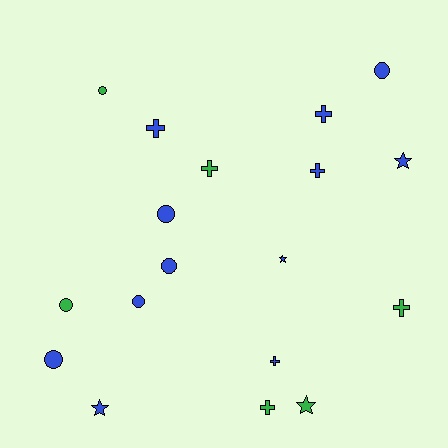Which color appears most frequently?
Blue, with 12 objects.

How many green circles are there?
There are 2 green circles.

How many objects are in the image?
There are 18 objects.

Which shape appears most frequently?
Circle, with 7 objects.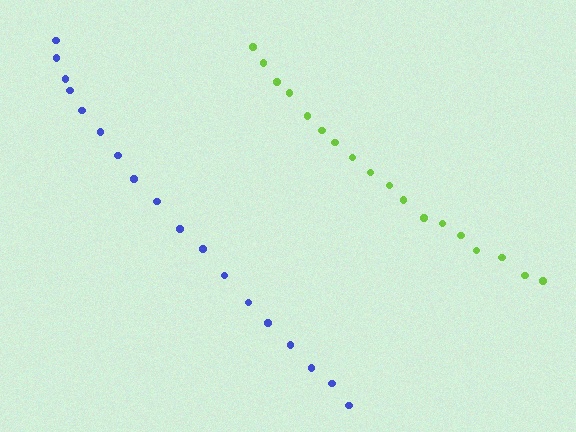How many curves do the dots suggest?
There are 2 distinct paths.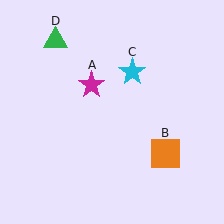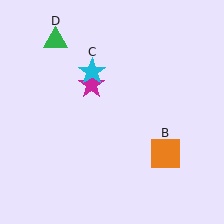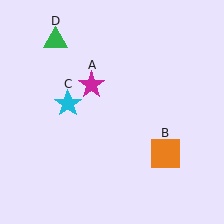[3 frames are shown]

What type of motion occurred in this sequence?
The cyan star (object C) rotated counterclockwise around the center of the scene.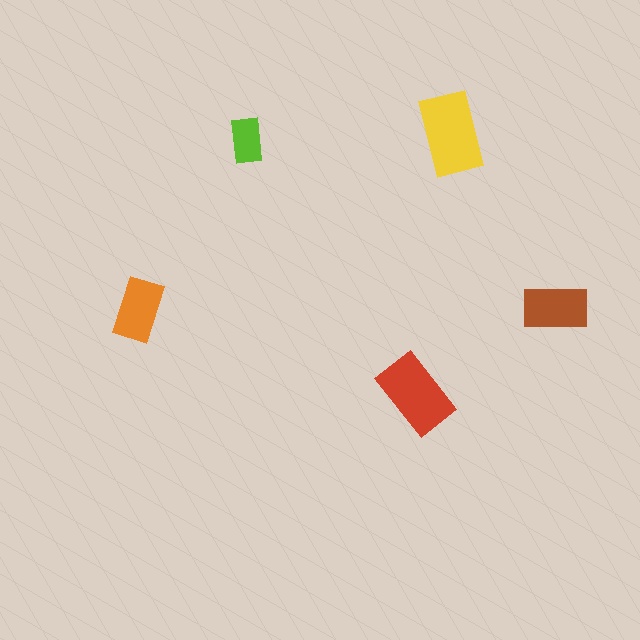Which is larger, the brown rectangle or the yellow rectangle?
The yellow one.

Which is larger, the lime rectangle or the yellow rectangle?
The yellow one.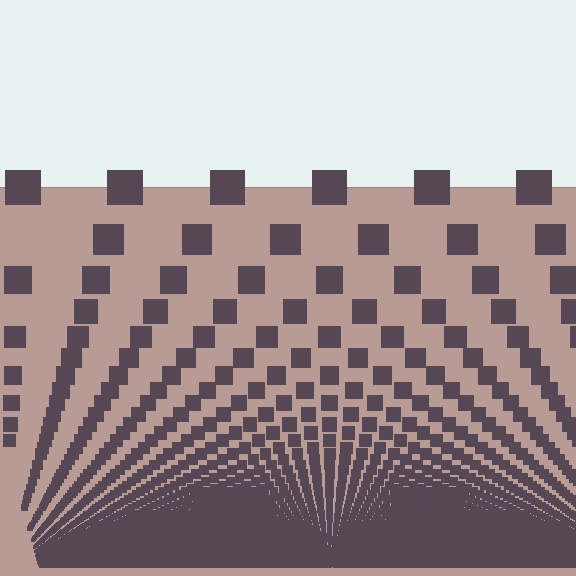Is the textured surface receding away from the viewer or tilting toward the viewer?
The surface appears to tilt toward the viewer. Texture elements get larger and sparser toward the top.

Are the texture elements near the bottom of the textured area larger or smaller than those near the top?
Smaller. The gradient is inverted — elements near the bottom are smaller and denser.